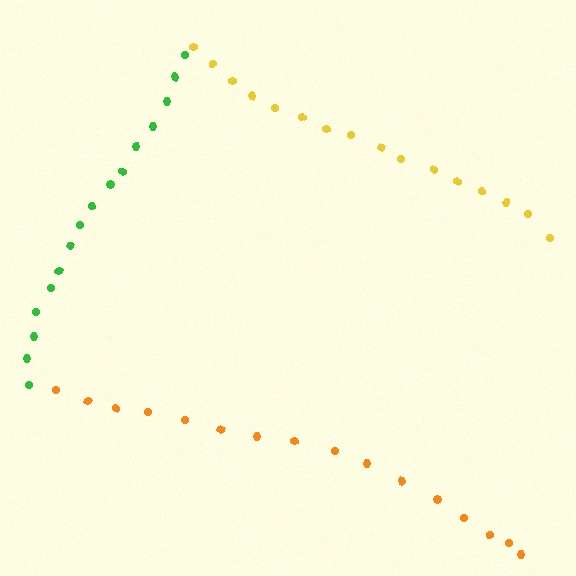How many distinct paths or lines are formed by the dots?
There are 3 distinct paths.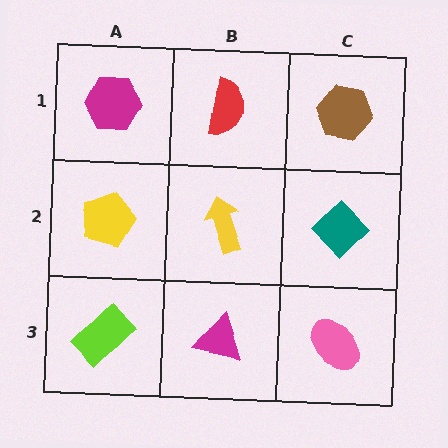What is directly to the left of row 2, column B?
A yellow pentagon.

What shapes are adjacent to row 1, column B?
A yellow arrow (row 2, column B), a magenta hexagon (row 1, column A), a brown hexagon (row 1, column C).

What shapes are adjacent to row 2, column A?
A magenta hexagon (row 1, column A), a lime rectangle (row 3, column A), a yellow arrow (row 2, column B).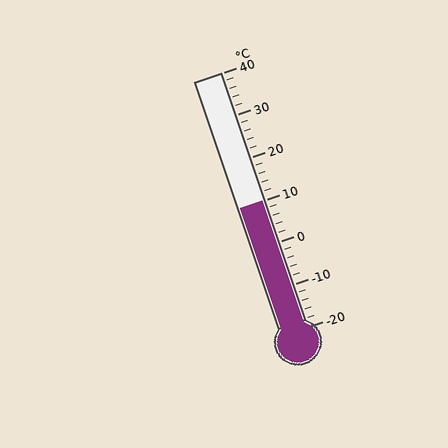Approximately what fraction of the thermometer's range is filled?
The thermometer is filled to approximately 50% of its range.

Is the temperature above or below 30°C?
The temperature is below 30°C.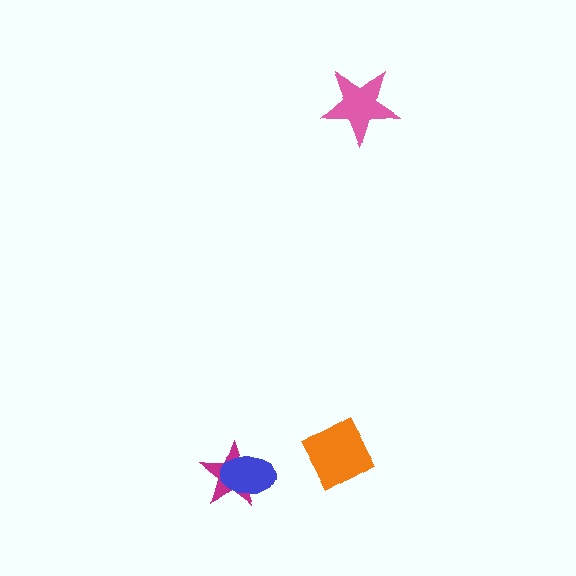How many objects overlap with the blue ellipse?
1 object overlaps with the blue ellipse.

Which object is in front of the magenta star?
The blue ellipse is in front of the magenta star.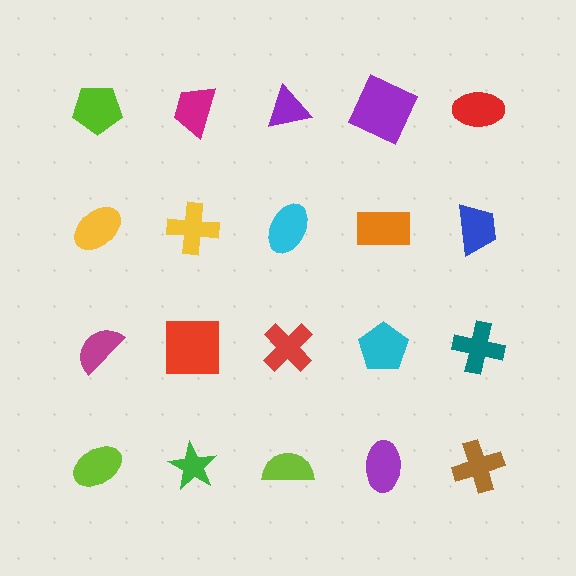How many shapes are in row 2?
5 shapes.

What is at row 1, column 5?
A red ellipse.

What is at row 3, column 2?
A red square.